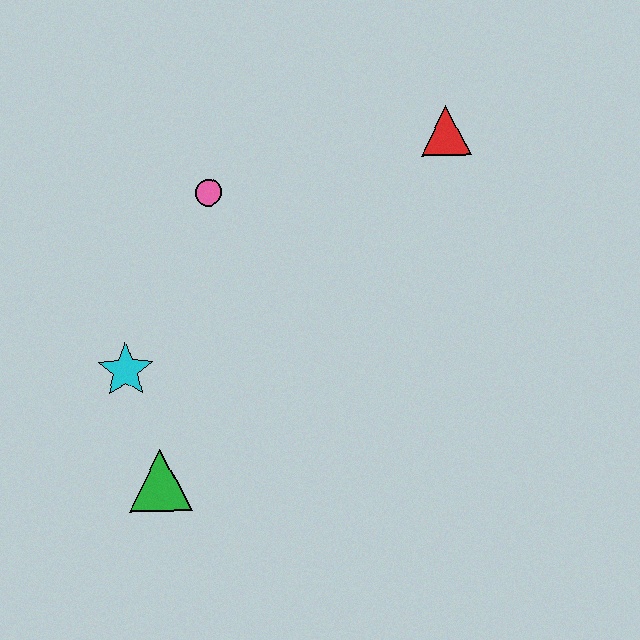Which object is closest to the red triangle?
The pink circle is closest to the red triangle.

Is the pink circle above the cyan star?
Yes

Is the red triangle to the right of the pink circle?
Yes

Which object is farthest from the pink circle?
The green triangle is farthest from the pink circle.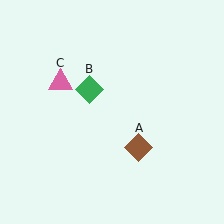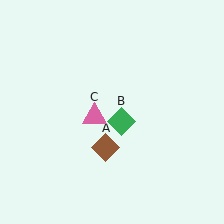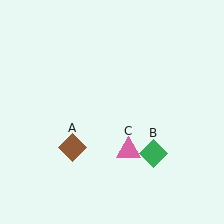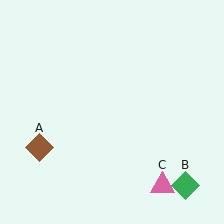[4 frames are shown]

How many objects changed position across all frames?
3 objects changed position: brown diamond (object A), green diamond (object B), pink triangle (object C).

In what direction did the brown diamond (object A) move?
The brown diamond (object A) moved left.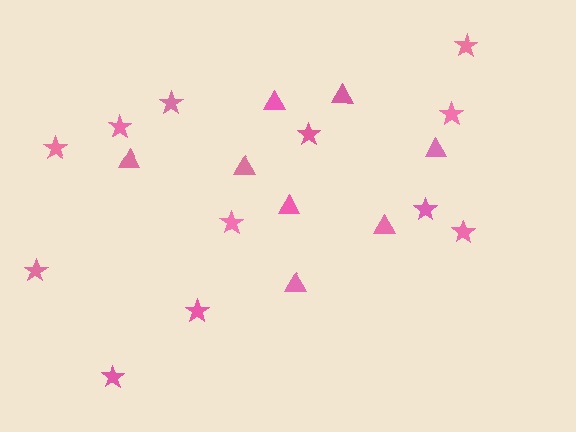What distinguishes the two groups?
There are 2 groups: one group of triangles (8) and one group of stars (12).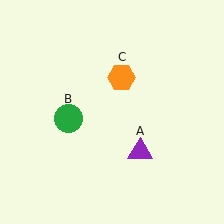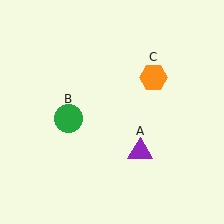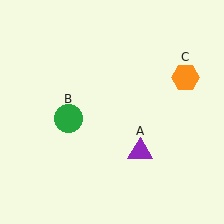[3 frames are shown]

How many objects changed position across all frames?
1 object changed position: orange hexagon (object C).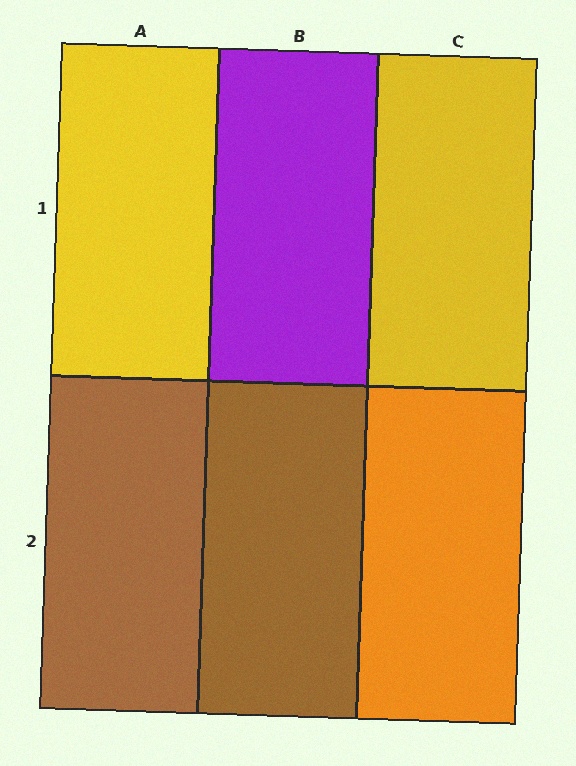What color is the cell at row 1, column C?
Yellow.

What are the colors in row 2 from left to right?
Brown, brown, orange.